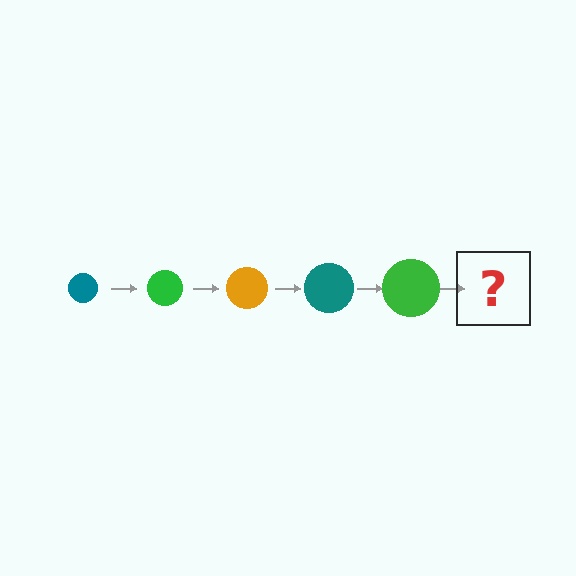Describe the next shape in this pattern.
It should be an orange circle, larger than the previous one.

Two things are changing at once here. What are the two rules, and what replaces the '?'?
The two rules are that the circle grows larger each step and the color cycles through teal, green, and orange. The '?' should be an orange circle, larger than the previous one.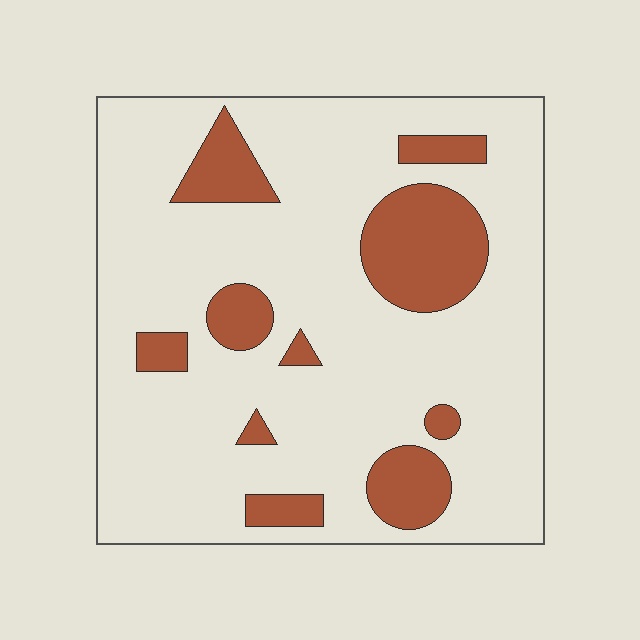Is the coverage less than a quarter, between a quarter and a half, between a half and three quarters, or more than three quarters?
Less than a quarter.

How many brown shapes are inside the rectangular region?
10.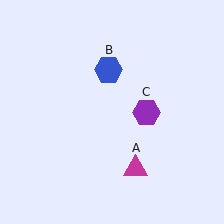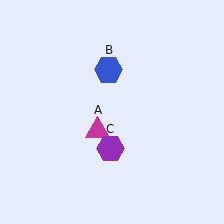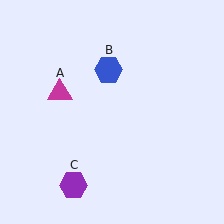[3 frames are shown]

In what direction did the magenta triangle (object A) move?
The magenta triangle (object A) moved up and to the left.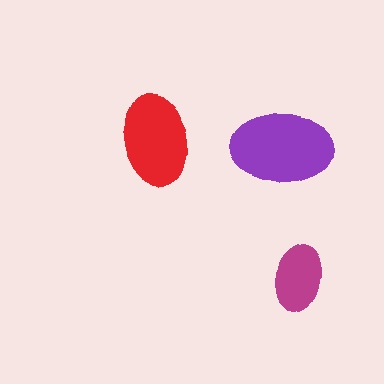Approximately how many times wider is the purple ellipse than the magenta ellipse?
About 1.5 times wider.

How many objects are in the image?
There are 3 objects in the image.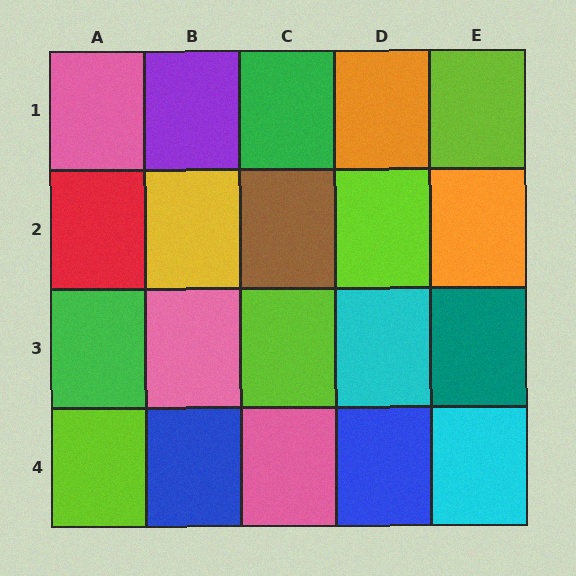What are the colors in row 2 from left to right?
Red, yellow, brown, lime, orange.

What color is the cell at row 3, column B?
Pink.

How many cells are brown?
1 cell is brown.